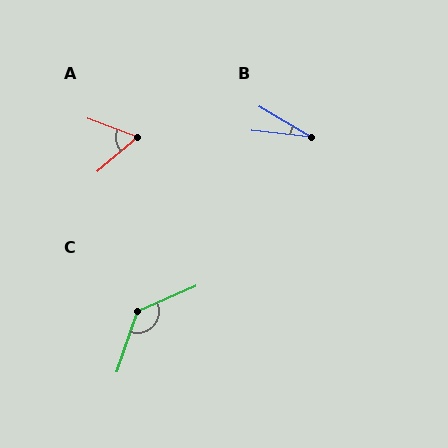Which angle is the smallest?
B, at approximately 25 degrees.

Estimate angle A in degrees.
Approximately 61 degrees.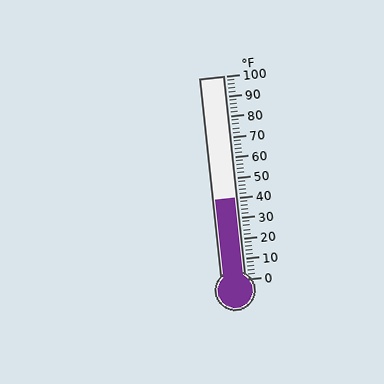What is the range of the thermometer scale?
The thermometer scale ranges from 0°F to 100°F.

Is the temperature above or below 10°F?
The temperature is above 10°F.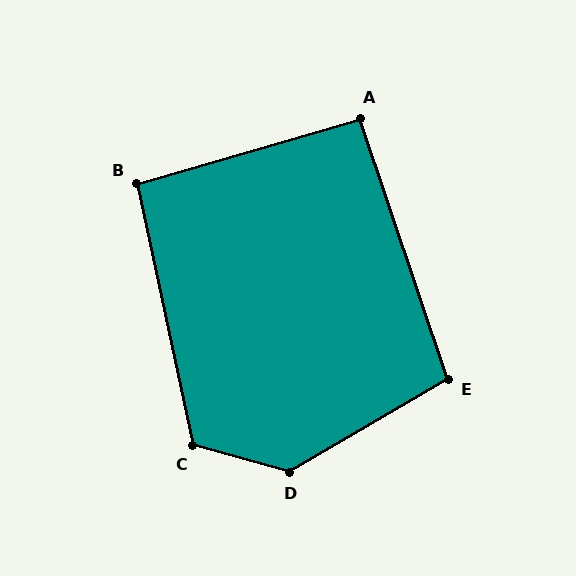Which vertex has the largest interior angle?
D, at approximately 134 degrees.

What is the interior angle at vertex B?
Approximately 94 degrees (approximately right).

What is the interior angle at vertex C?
Approximately 117 degrees (obtuse).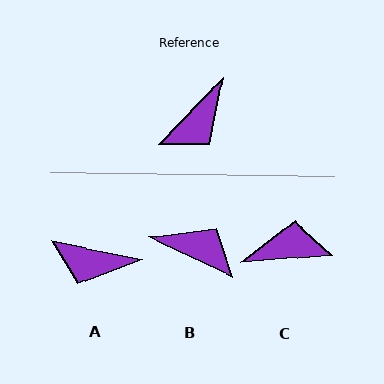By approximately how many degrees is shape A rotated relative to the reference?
Approximately 58 degrees clockwise.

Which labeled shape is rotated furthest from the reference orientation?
C, about 139 degrees away.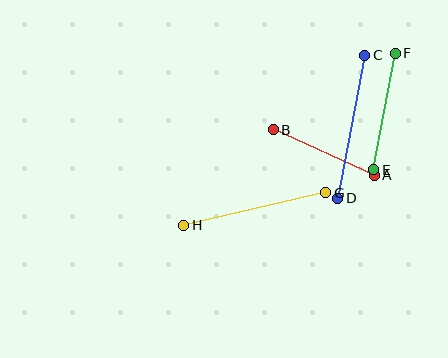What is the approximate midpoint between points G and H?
The midpoint is at approximately (255, 209) pixels.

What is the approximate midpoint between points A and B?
The midpoint is at approximately (324, 152) pixels.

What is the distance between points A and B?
The distance is approximately 111 pixels.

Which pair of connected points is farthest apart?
Points G and H are farthest apart.